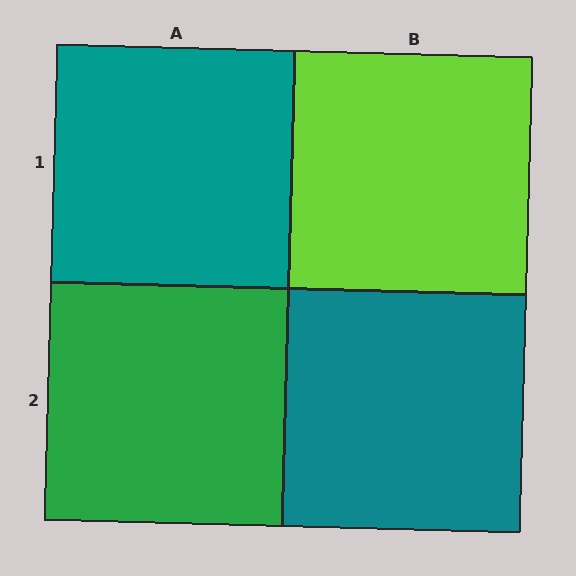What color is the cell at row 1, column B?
Lime.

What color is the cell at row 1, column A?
Teal.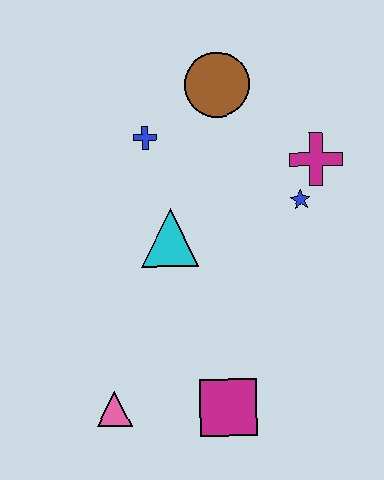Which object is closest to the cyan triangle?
The blue cross is closest to the cyan triangle.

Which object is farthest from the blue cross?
The magenta square is farthest from the blue cross.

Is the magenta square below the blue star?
Yes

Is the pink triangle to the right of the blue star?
No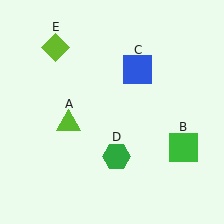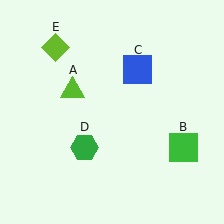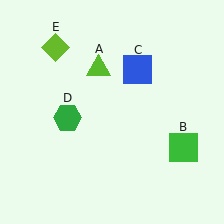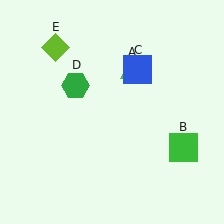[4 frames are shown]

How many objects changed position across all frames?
2 objects changed position: lime triangle (object A), green hexagon (object D).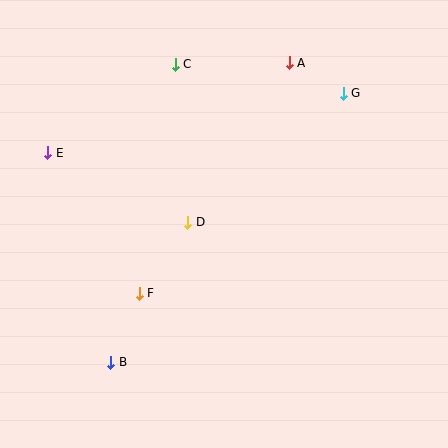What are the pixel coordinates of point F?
Point F is at (139, 293).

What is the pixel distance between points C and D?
The distance between C and D is 158 pixels.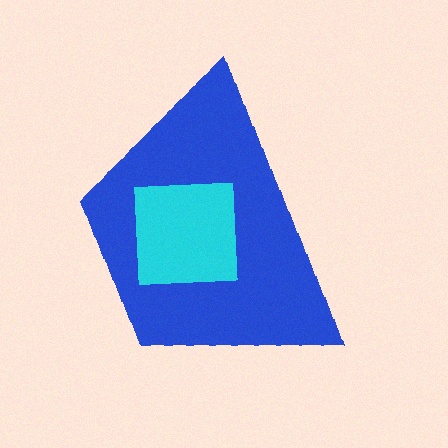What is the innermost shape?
The cyan square.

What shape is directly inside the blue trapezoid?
The cyan square.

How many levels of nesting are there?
2.